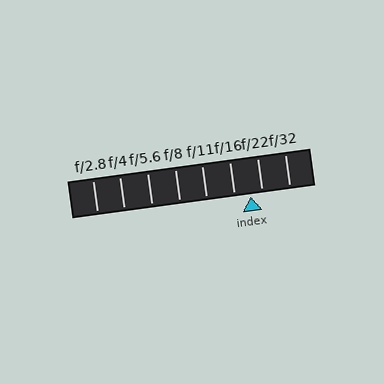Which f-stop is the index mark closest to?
The index mark is closest to f/22.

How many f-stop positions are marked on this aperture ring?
There are 8 f-stop positions marked.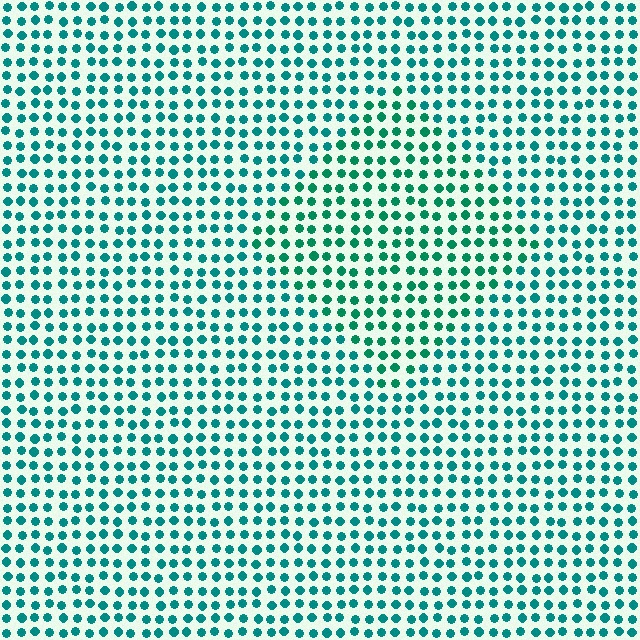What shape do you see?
I see a diamond.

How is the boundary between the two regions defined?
The boundary is defined purely by a slight shift in hue (about 19 degrees). Spacing, size, and orientation are identical on both sides.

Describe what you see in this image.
The image is filled with small teal elements in a uniform arrangement. A diamond-shaped region is visible where the elements are tinted to a slightly different hue, forming a subtle color boundary.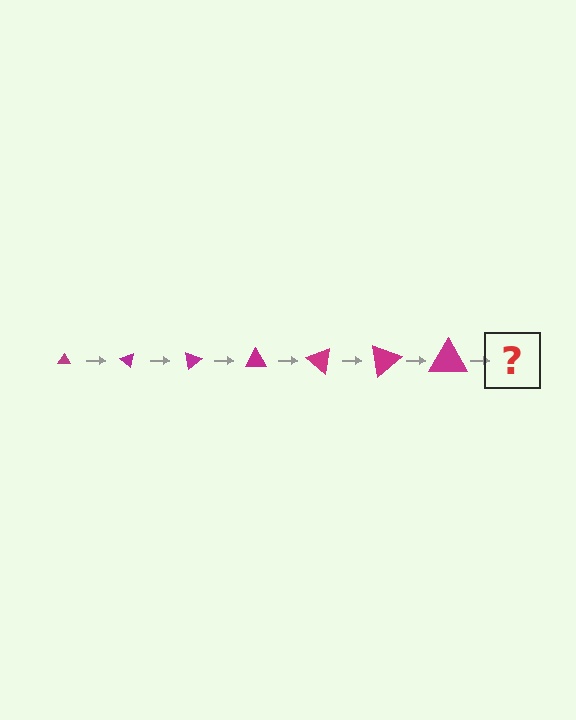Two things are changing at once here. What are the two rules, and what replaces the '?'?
The two rules are that the triangle grows larger each step and it rotates 40 degrees each step. The '?' should be a triangle, larger than the previous one and rotated 280 degrees from the start.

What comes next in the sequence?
The next element should be a triangle, larger than the previous one and rotated 280 degrees from the start.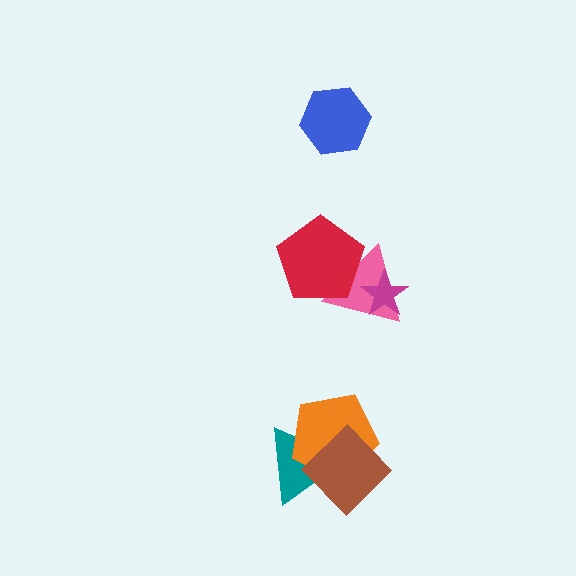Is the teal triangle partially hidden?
Yes, it is partially covered by another shape.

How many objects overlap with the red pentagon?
1 object overlaps with the red pentagon.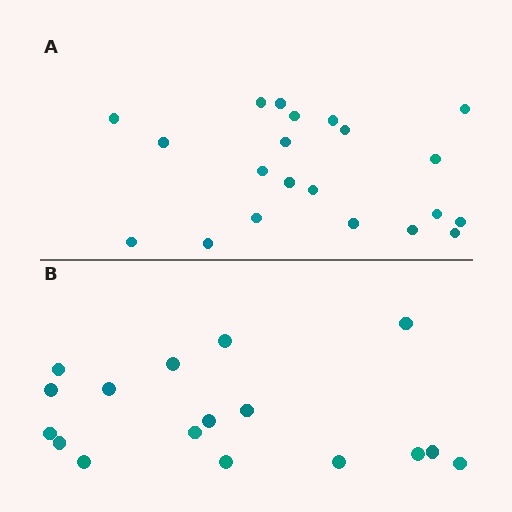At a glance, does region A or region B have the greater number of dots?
Region A (the top region) has more dots.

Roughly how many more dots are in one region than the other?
Region A has about 4 more dots than region B.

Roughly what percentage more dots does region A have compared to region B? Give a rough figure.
About 25% more.